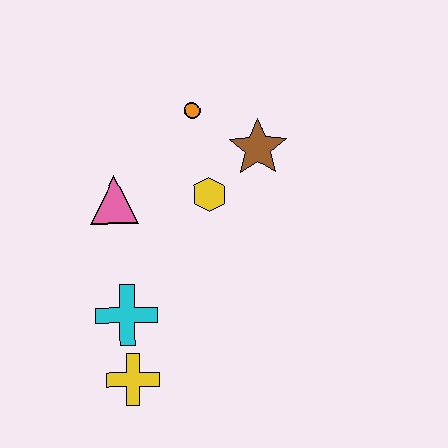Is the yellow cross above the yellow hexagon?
No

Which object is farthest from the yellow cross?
The orange circle is farthest from the yellow cross.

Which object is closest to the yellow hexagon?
The brown star is closest to the yellow hexagon.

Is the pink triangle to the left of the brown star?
Yes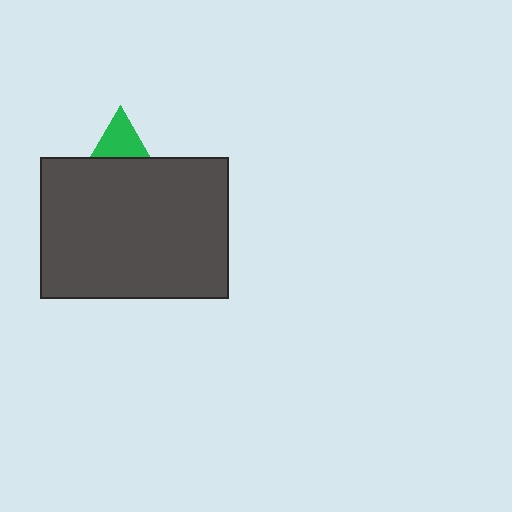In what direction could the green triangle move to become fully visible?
The green triangle could move up. That would shift it out from behind the dark gray rectangle entirely.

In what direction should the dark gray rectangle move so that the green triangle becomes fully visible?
The dark gray rectangle should move down. That is the shortest direction to clear the overlap and leave the green triangle fully visible.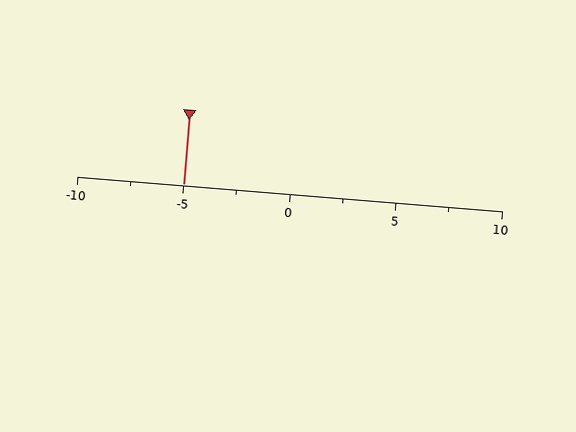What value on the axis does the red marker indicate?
The marker indicates approximately -5.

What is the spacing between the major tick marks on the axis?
The major ticks are spaced 5 apart.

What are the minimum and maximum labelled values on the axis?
The axis runs from -10 to 10.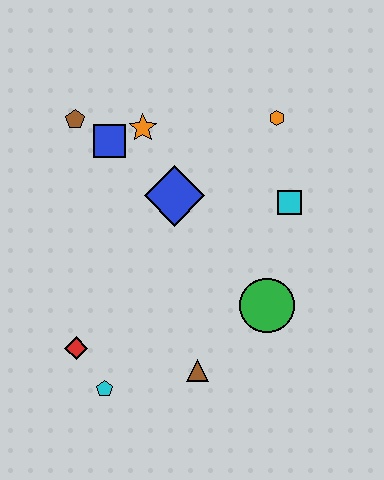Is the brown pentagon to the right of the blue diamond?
No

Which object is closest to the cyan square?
The orange hexagon is closest to the cyan square.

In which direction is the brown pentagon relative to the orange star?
The brown pentagon is to the left of the orange star.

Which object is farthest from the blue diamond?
The cyan pentagon is farthest from the blue diamond.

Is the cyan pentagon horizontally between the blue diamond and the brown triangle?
No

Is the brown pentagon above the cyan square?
Yes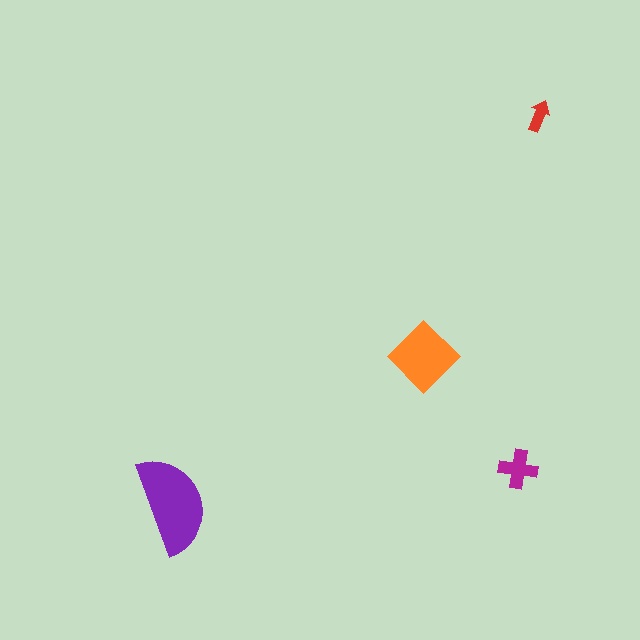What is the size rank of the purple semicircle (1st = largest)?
1st.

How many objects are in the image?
There are 4 objects in the image.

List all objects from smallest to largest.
The red arrow, the magenta cross, the orange diamond, the purple semicircle.